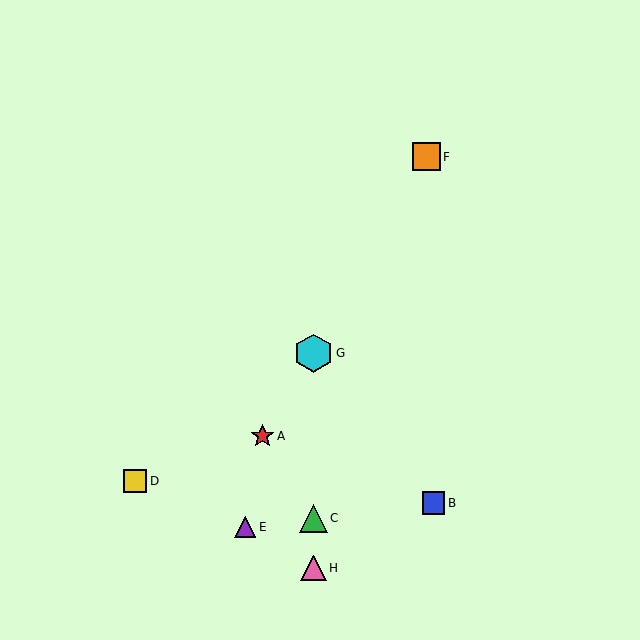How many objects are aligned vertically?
3 objects (C, G, H) are aligned vertically.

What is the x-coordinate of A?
Object A is at x≈263.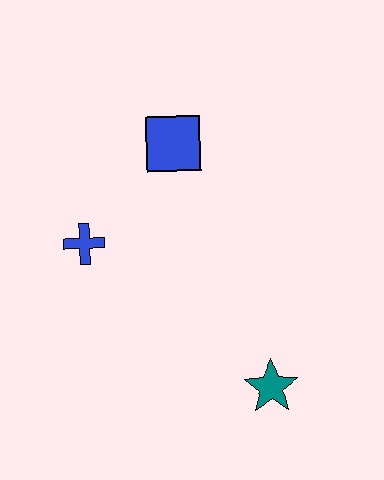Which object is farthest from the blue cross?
The teal star is farthest from the blue cross.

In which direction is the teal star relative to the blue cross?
The teal star is to the right of the blue cross.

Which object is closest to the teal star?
The blue cross is closest to the teal star.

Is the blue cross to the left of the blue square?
Yes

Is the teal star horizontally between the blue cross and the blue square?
No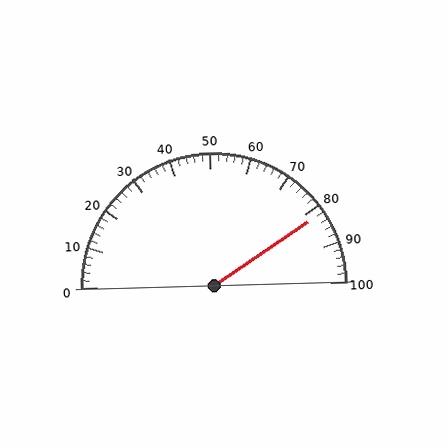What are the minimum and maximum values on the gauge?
The gauge ranges from 0 to 100.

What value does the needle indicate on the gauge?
The needle indicates approximately 82.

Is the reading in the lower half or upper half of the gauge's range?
The reading is in the upper half of the range (0 to 100).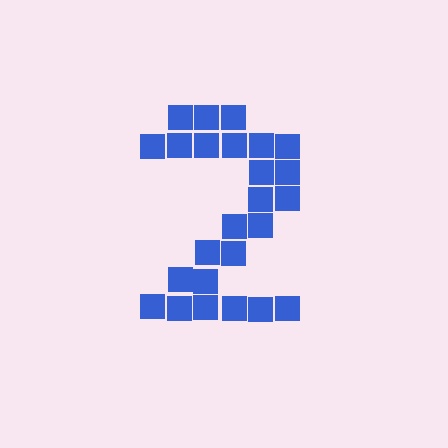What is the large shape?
The large shape is the digit 2.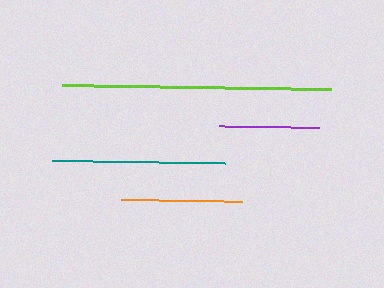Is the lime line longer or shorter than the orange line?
The lime line is longer than the orange line.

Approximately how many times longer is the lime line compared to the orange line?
The lime line is approximately 2.2 times the length of the orange line.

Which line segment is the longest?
The lime line is the longest at approximately 268 pixels.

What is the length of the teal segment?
The teal segment is approximately 172 pixels long.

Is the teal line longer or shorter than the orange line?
The teal line is longer than the orange line.